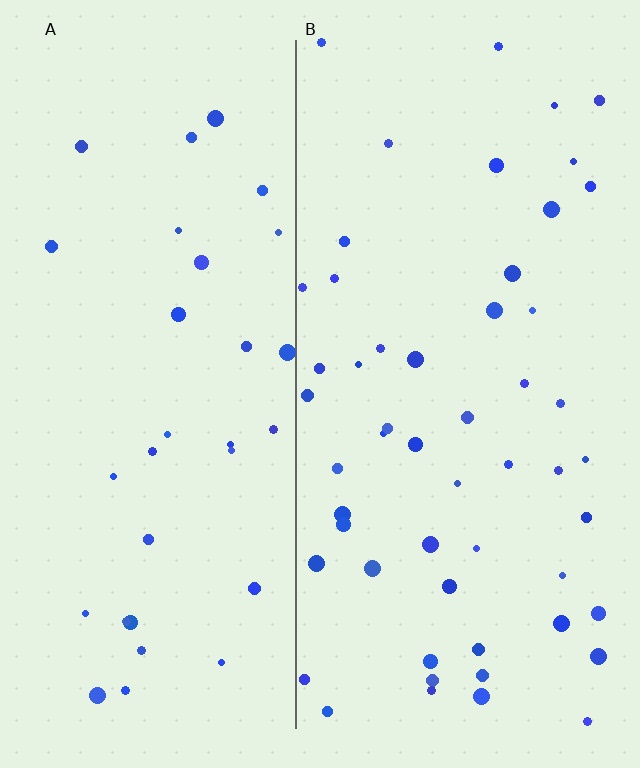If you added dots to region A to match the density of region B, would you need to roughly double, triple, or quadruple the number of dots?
Approximately double.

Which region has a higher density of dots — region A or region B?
B (the right).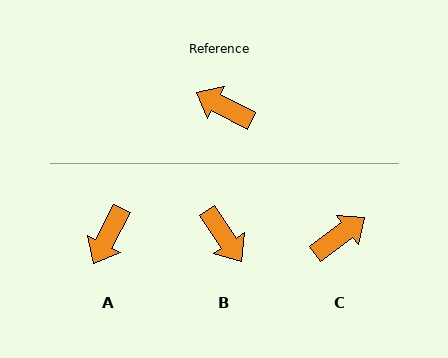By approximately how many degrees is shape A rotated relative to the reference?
Approximately 90 degrees counter-clockwise.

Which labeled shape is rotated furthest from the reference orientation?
B, about 152 degrees away.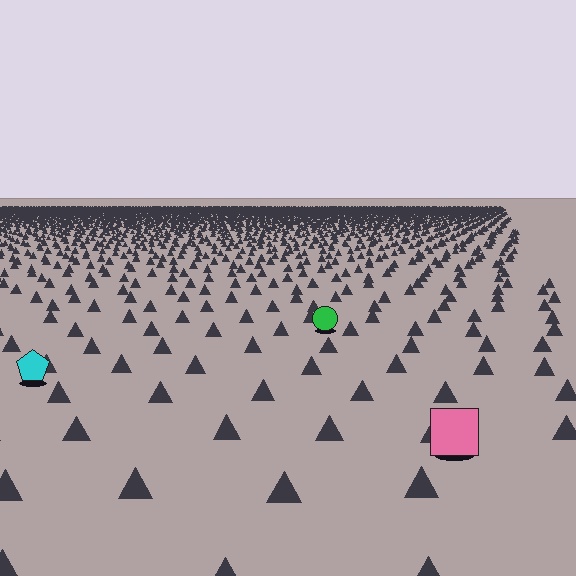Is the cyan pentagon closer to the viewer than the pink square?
No. The pink square is closer — you can tell from the texture gradient: the ground texture is coarser near it.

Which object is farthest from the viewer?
The green circle is farthest from the viewer. It appears smaller and the ground texture around it is denser.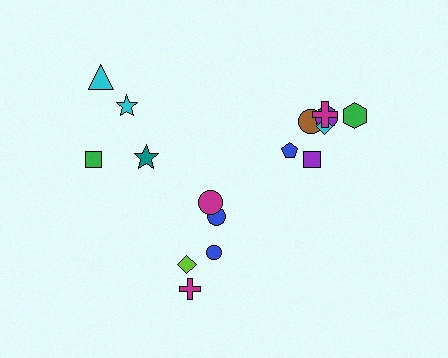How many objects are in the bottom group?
There are 5 objects.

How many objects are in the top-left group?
There are 4 objects.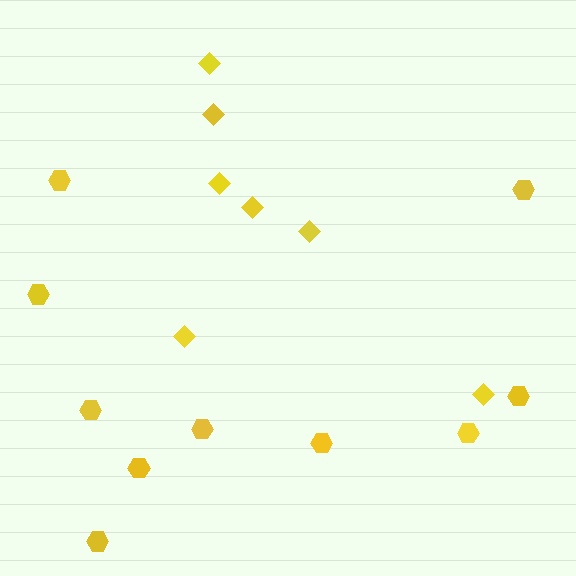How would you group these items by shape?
There are 2 groups: one group of hexagons (10) and one group of diamonds (7).